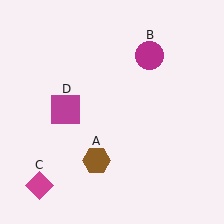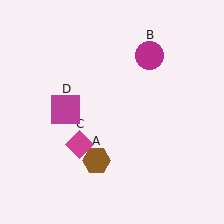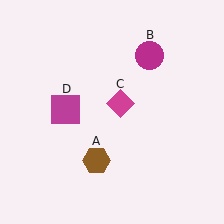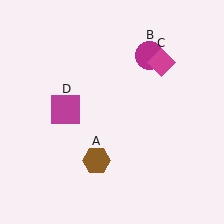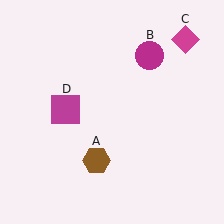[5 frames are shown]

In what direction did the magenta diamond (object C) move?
The magenta diamond (object C) moved up and to the right.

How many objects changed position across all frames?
1 object changed position: magenta diamond (object C).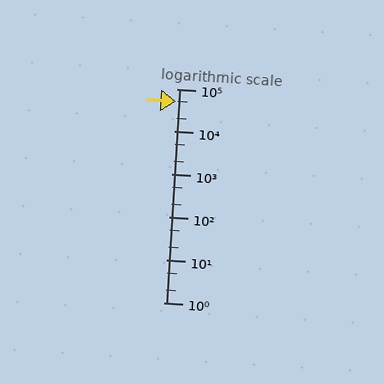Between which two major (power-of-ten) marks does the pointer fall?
The pointer is between 10000 and 100000.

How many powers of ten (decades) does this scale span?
The scale spans 5 decades, from 1 to 100000.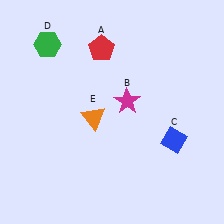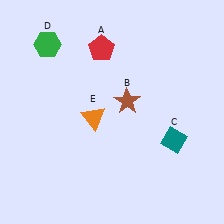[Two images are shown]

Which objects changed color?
B changed from magenta to brown. C changed from blue to teal.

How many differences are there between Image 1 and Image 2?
There are 2 differences between the two images.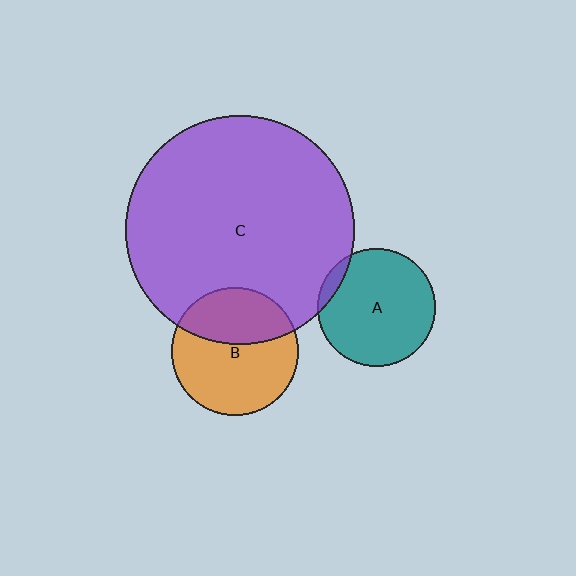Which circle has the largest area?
Circle C (purple).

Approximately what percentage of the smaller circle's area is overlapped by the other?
Approximately 5%.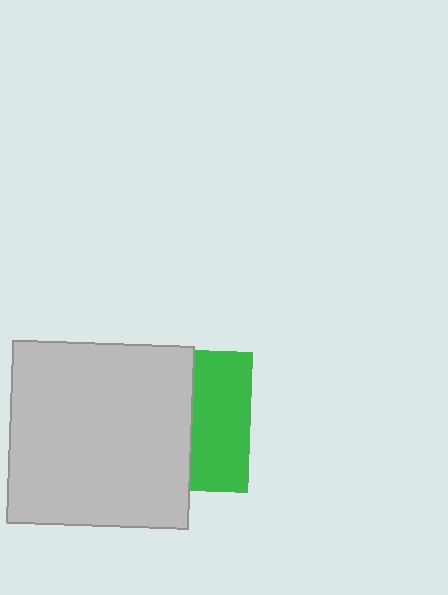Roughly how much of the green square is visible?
A small part of it is visible (roughly 41%).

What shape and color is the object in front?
The object in front is a light gray square.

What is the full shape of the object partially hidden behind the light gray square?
The partially hidden object is a green square.